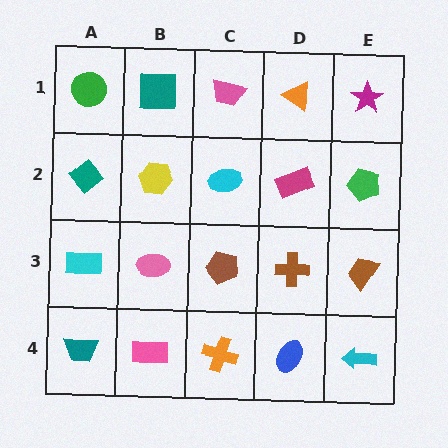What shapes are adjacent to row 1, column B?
A yellow hexagon (row 2, column B), a green circle (row 1, column A), a pink trapezoid (row 1, column C).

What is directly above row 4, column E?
A brown trapezoid.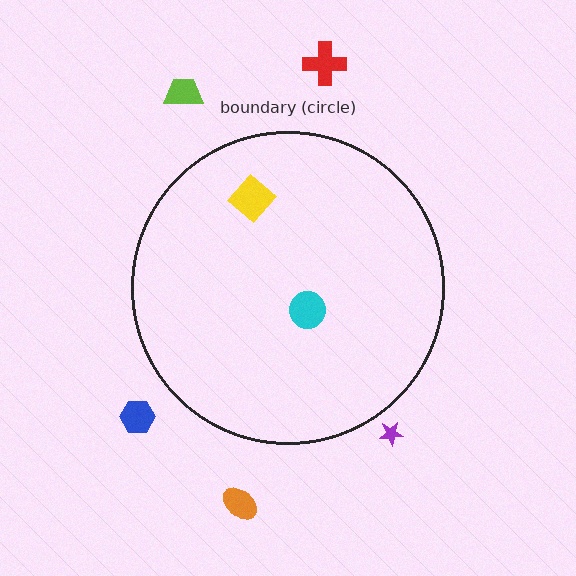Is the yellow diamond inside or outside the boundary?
Inside.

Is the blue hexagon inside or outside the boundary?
Outside.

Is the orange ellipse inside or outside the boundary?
Outside.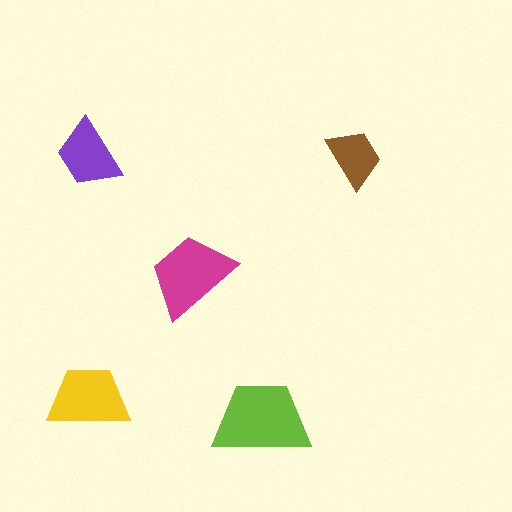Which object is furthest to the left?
The purple trapezoid is leftmost.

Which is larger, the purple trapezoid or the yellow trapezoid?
The yellow one.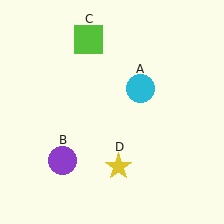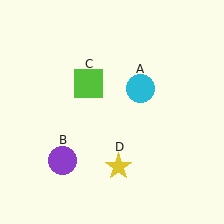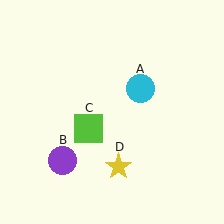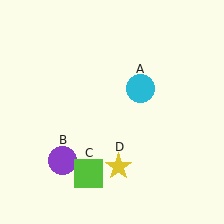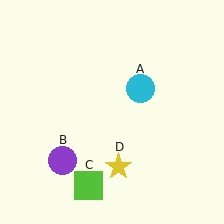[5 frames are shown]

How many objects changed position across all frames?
1 object changed position: lime square (object C).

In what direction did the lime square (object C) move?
The lime square (object C) moved down.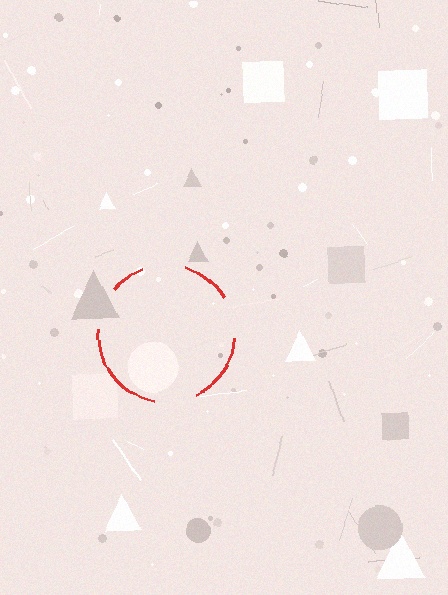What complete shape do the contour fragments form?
The contour fragments form a circle.